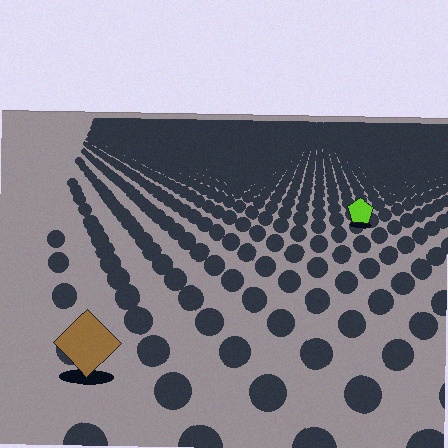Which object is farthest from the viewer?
The lime pentagon is farthest from the viewer. It appears smaller and the ground texture around it is denser.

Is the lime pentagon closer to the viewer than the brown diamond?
No. The brown diamond is closer — you can tell from the texture gradient: the ground texture is coarser near it.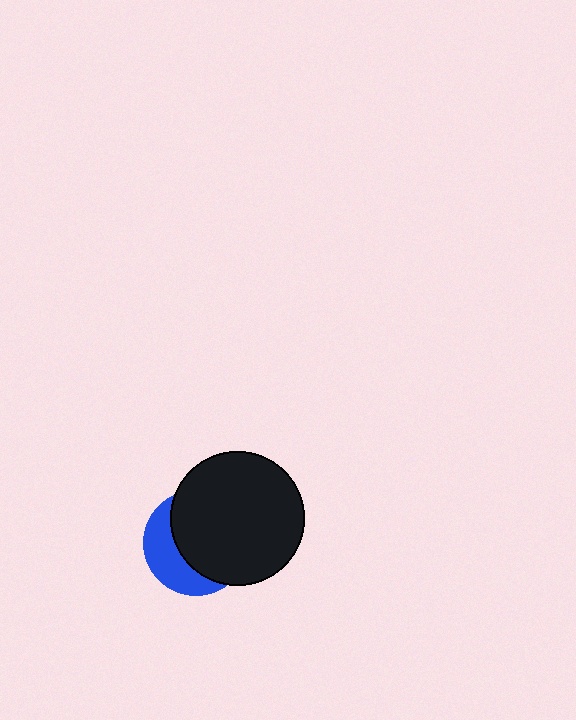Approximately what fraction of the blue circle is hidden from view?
Roughly 64% of the blue circle is hidden behind the black circle.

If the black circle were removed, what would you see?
You would see the complete blue circle.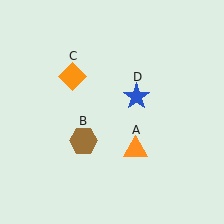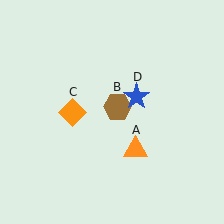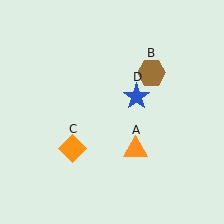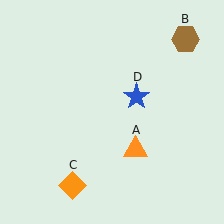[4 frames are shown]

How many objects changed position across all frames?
2 objects changed position: brown hexagon (object B), orange diamond (object C).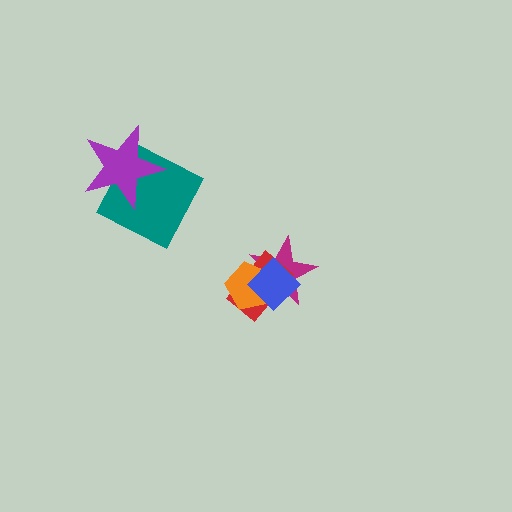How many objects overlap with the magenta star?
3 objects overlap with the magenta star.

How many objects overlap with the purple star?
1 object overlaps with the purple star.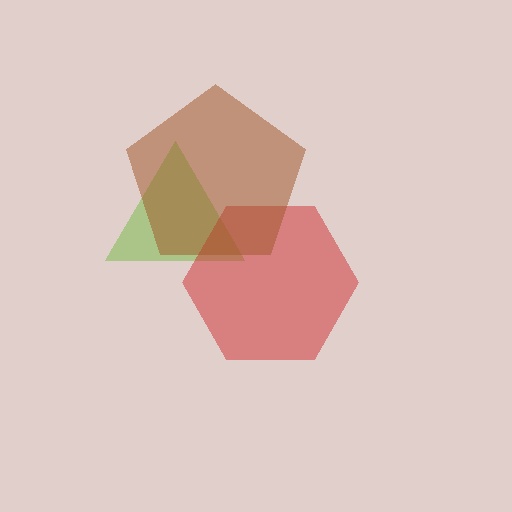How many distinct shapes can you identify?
There are 3 distinct shapes: a lime triangle, a red hexagon, a brown pentagon.